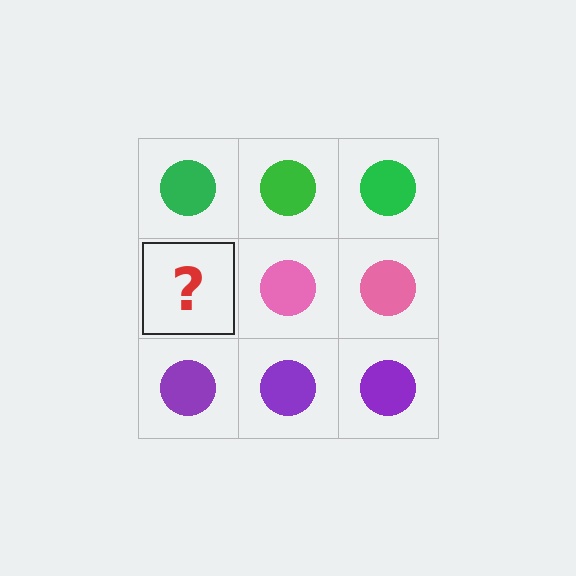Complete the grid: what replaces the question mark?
The question mark should be replaced with a pink circle.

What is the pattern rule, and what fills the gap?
The rule is that each row has a consistent color. The gap should be filled with a pink circle.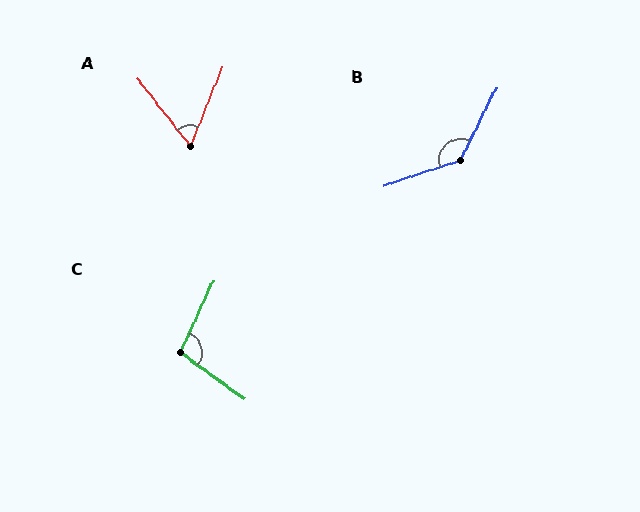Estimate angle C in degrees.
Approximately 101 degrees.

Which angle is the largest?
B, at approximately 135 degrees.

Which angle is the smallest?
A, at approximately 60 degrees.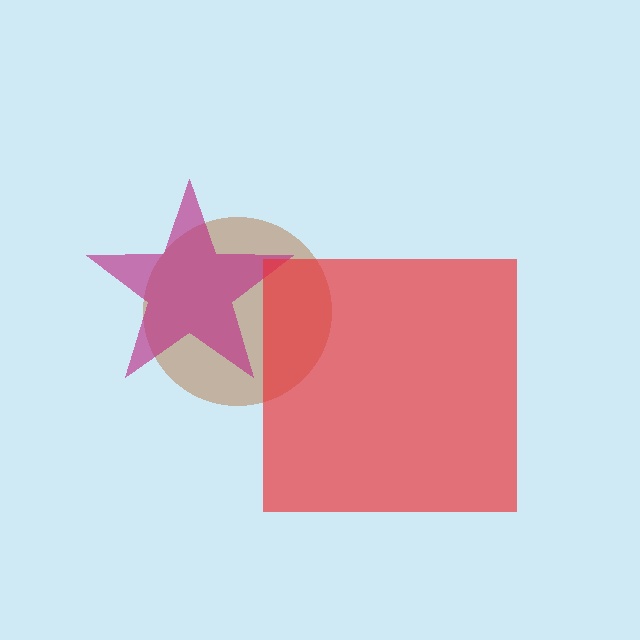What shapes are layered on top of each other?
The layered shapes are: a brown circle, a magenta star, a red square.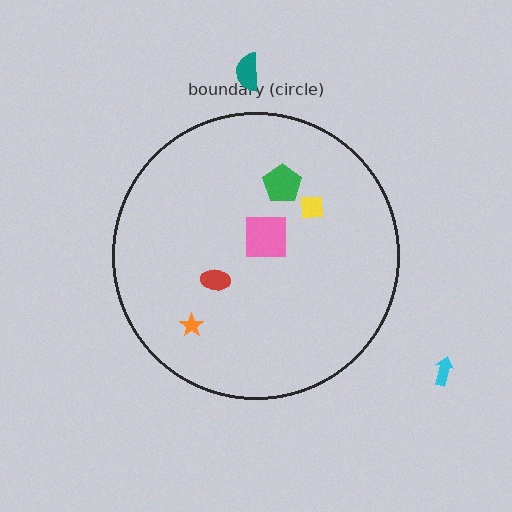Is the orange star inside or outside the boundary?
Inside.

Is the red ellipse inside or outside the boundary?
Inside.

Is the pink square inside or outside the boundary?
Inside.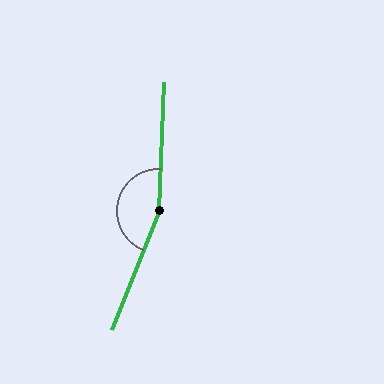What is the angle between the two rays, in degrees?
Approximately 161 degrees.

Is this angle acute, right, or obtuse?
It is obtuse.